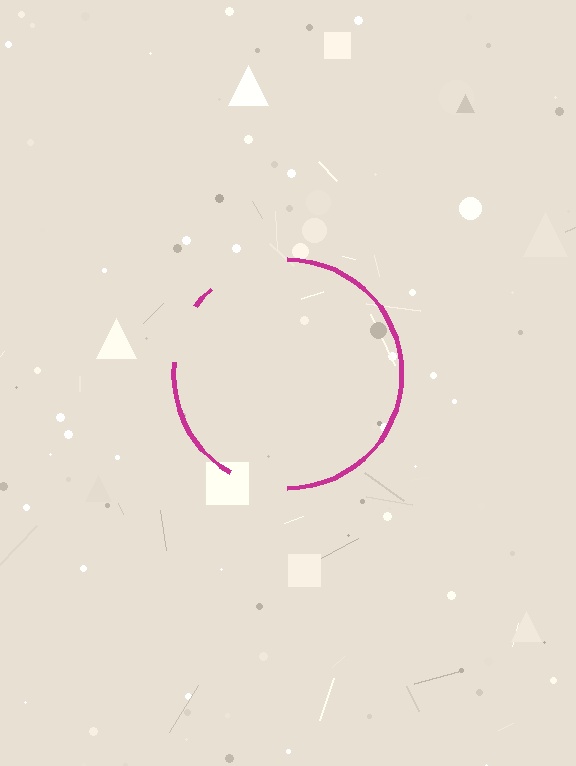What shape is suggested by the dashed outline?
The dashed outline suggests a circle.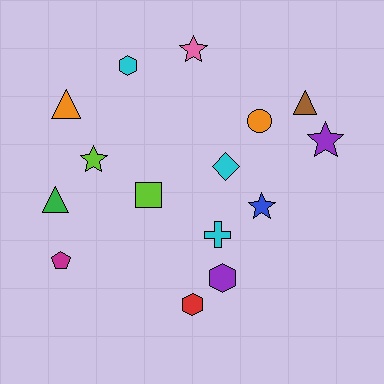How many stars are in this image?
There are 4 stars.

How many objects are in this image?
There are 15 objects.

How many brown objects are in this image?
There is 1 brown object.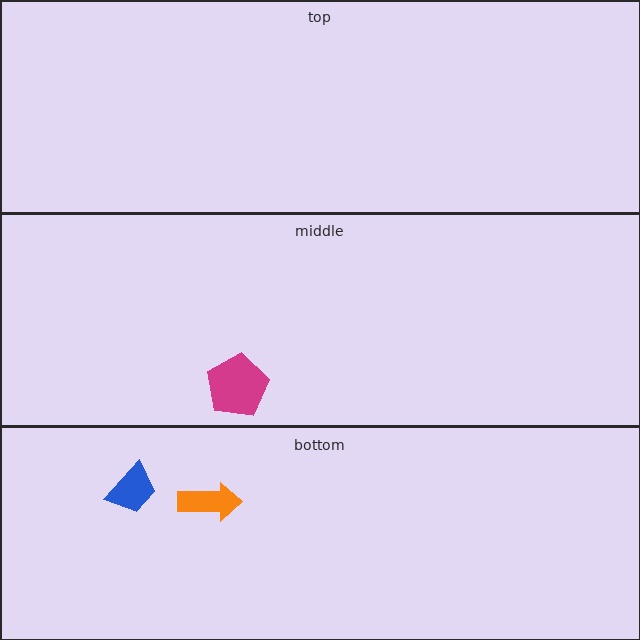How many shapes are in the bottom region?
2.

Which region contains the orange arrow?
The bottom region.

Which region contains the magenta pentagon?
The middle region.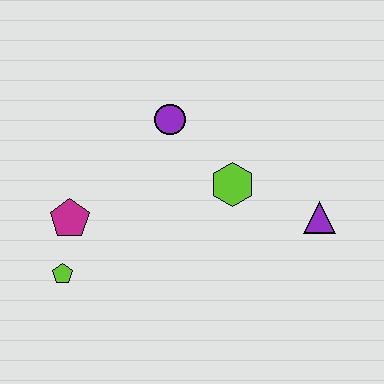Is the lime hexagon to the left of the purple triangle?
Yes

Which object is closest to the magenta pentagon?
The lime pentagon is closest to the magenta pentagon.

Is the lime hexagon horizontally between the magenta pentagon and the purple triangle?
Yes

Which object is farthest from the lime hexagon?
The lime pentagon is farthest from the lime hexagon.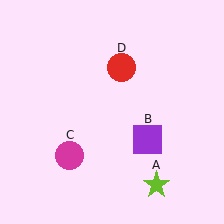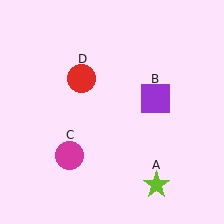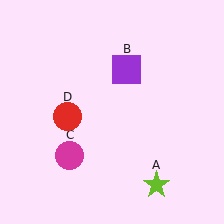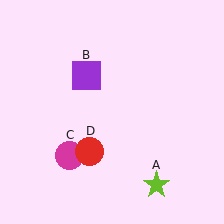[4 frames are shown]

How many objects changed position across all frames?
2 objects changed position: purple square (object B), red circle (object D).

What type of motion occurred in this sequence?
The purple square (object B), red circle (object D) rotated counterclockwise around the center of the scene.